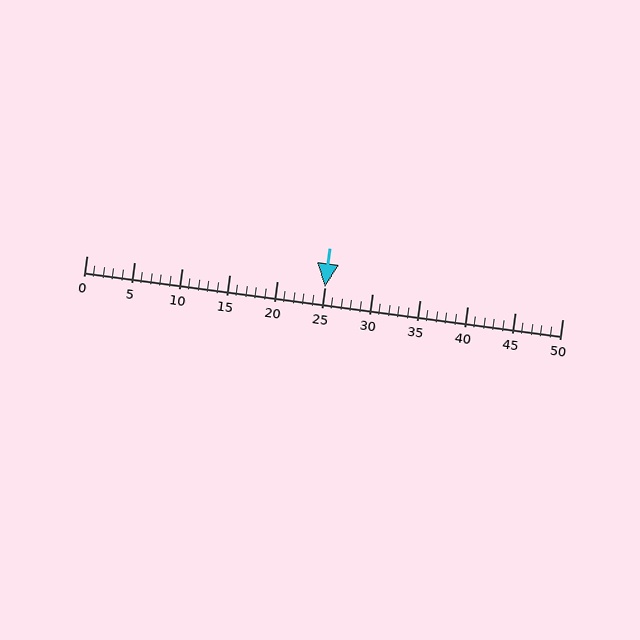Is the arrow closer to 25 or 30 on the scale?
The arrow is closer to 25.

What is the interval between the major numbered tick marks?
The major tick marks are spaced 5 units apart.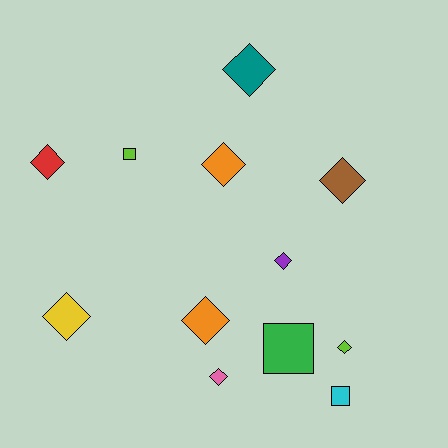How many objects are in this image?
There are 12 objects.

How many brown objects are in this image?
There is 1 brown object.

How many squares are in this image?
There are 3 squares.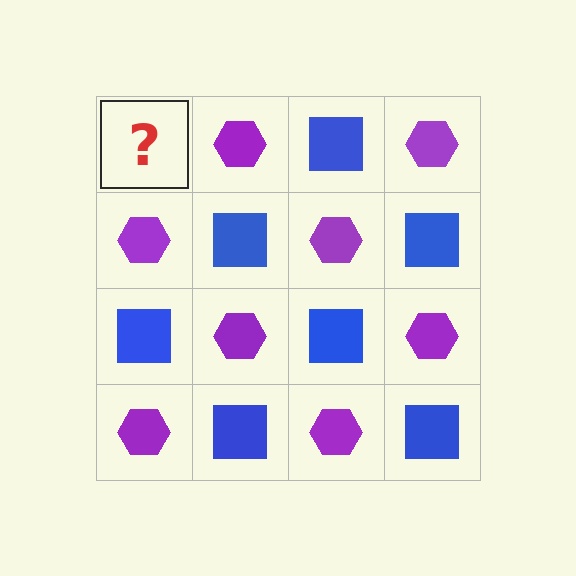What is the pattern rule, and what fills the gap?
The rule is that it alternates blue square and purple hexagon in a checkerboard pattern. The gap should be filled with a blue square.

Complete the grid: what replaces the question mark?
The question mark should be replaced with a blue square.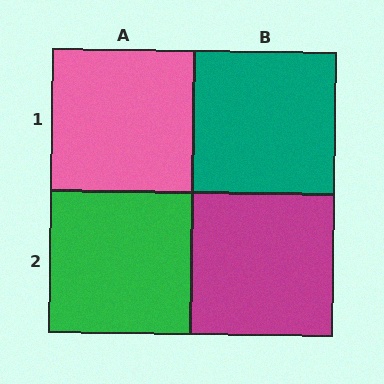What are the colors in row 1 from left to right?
Pink, teal.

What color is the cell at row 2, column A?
Green.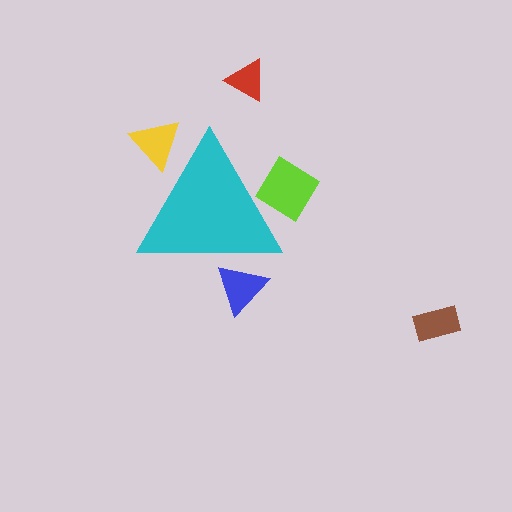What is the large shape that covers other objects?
A cyan triangle.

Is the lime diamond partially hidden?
Yes, the lime diamond is partially hidden behind the cyan triangle.